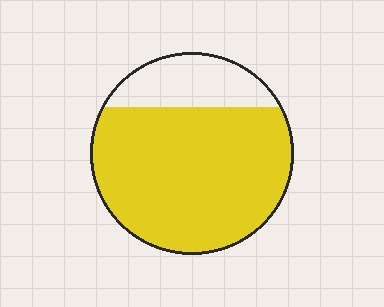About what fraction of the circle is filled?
About four fifths (4/5).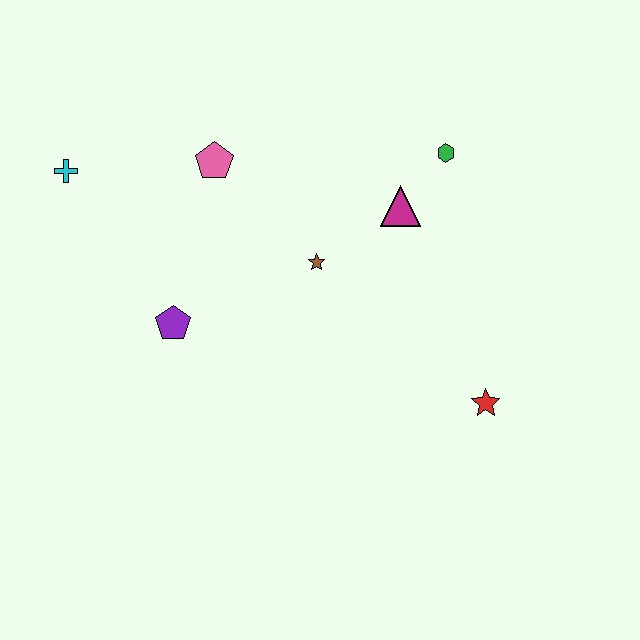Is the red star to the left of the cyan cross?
No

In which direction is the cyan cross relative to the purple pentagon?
The cyan cross is above the purple pentagon.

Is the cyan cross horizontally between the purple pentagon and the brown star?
No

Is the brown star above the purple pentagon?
Yes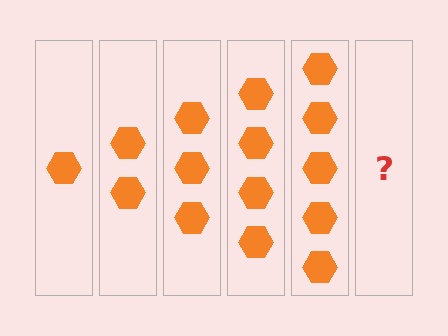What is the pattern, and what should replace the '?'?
The pattern is that each step adds one more hexagon. The '?' should be 6 hexagons.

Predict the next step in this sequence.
The next step is 6 hexagons.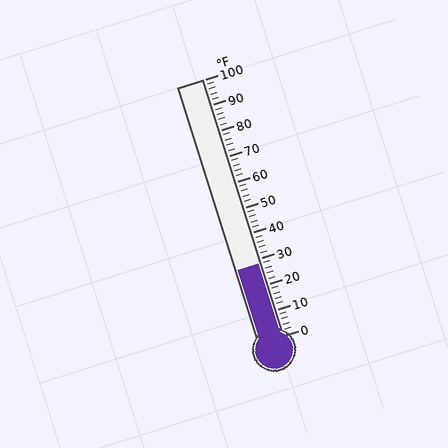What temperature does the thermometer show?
The thermometer shows approximately 28°F.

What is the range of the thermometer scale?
The thermometer scale ranges from 0°F to 100°F.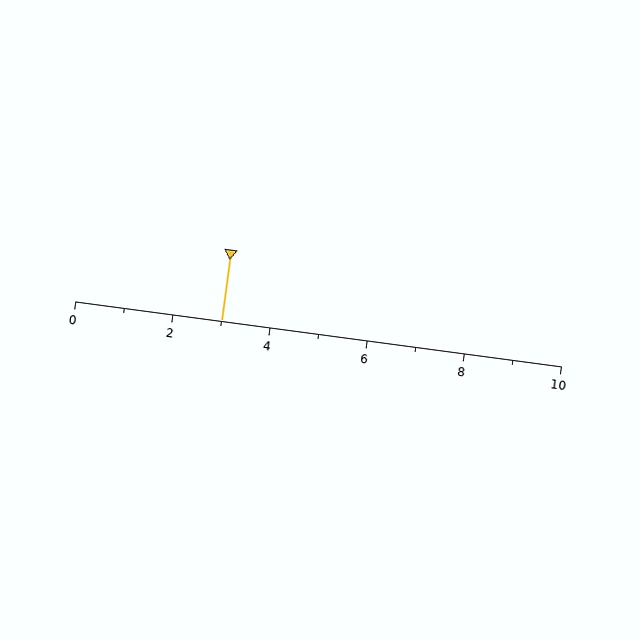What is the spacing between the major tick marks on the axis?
The major ticks are spaced 2 apart.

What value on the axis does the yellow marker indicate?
The marker indicates approximately 3.